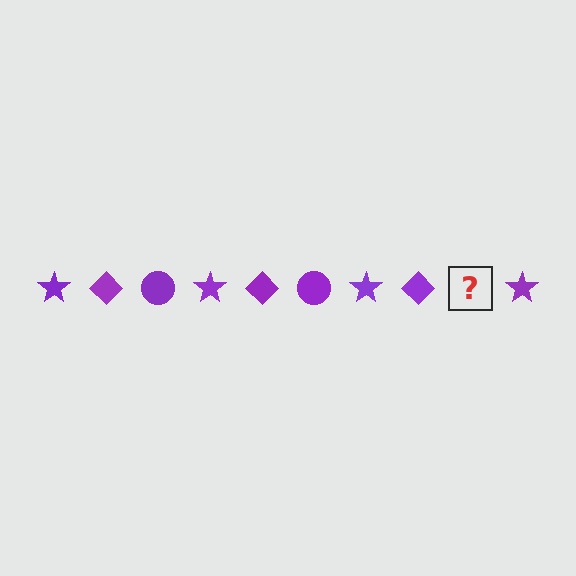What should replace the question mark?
The question mark should be replaced with a purple circle.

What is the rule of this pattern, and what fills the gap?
The rule is that the pattern cycles through star, diamond, circle shapes in purple. The gap should be filled with a purple circle.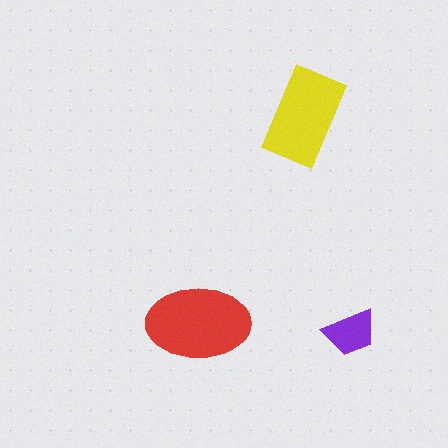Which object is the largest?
The red ellipse.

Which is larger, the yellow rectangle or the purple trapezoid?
The yellow rectangle.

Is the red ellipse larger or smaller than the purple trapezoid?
Larger.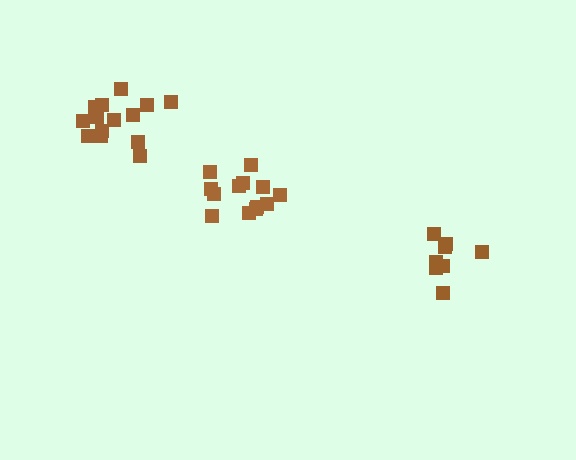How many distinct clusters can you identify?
There are 3 distinct clusters.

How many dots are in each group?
Group 1: 8 dots, Group 2: 13 dots, Group 3: 14 dots (35 total).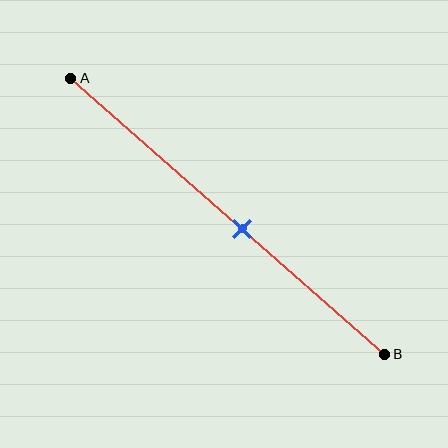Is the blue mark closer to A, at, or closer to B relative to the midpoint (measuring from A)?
The blue mark is closer to point B than the midpoint of segment AB.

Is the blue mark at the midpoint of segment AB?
No, the mark is at about 55% from A, not at the 50% midpoint.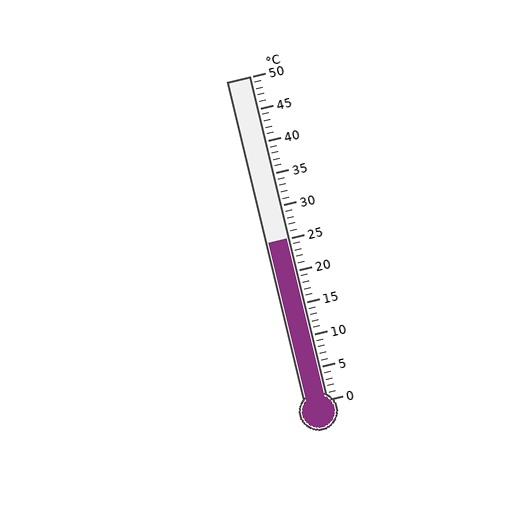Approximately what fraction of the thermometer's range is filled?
The thermometer is filled to approximately 50% of its range.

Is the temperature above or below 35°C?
The temperature is below 35°C.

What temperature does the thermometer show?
The thermometer shows approximately 25°C.